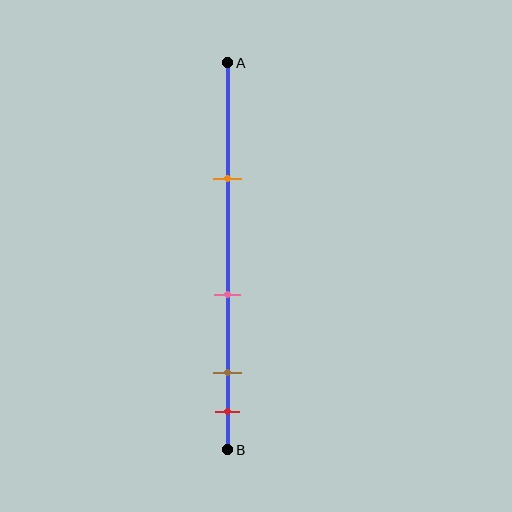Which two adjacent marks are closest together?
The brown and red marks are the closest adjacent pair.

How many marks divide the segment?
There are 4 marks dividing the segment.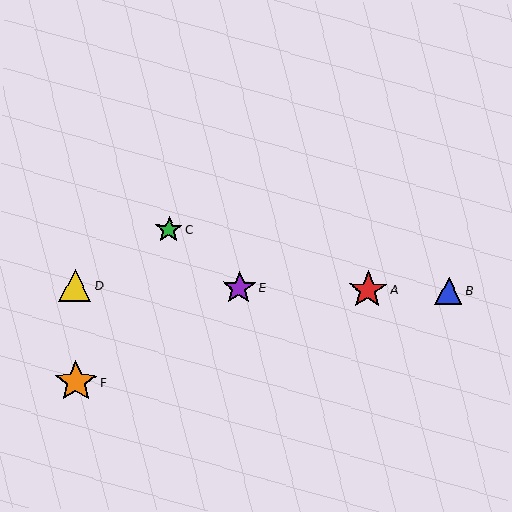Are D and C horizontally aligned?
No, D is at y≈285 and C is at y≈230.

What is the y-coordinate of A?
Object A is at y≈290.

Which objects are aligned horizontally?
Objects A, B, D, E are aligned horizontally.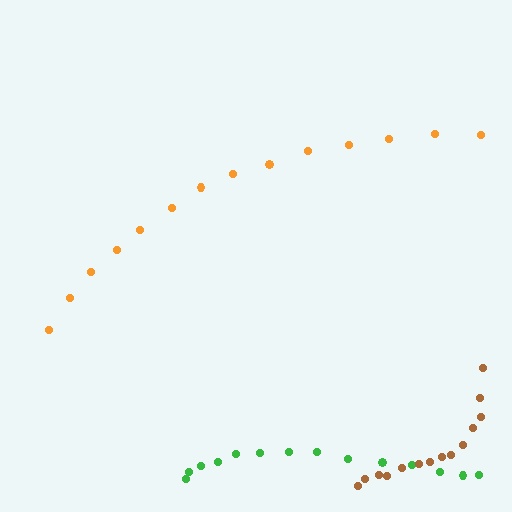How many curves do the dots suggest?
There are 3 distinct paths.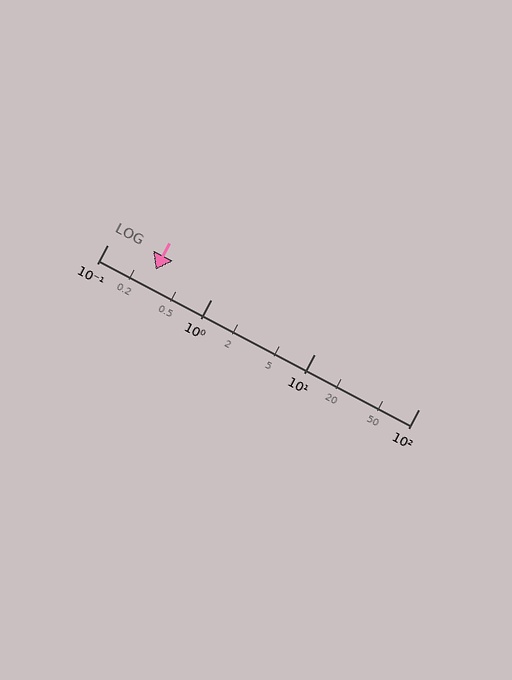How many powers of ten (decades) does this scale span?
The scale spans 3 decades, from 0.1 to 100.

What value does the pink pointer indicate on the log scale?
The pointer indicates approximately 0.29.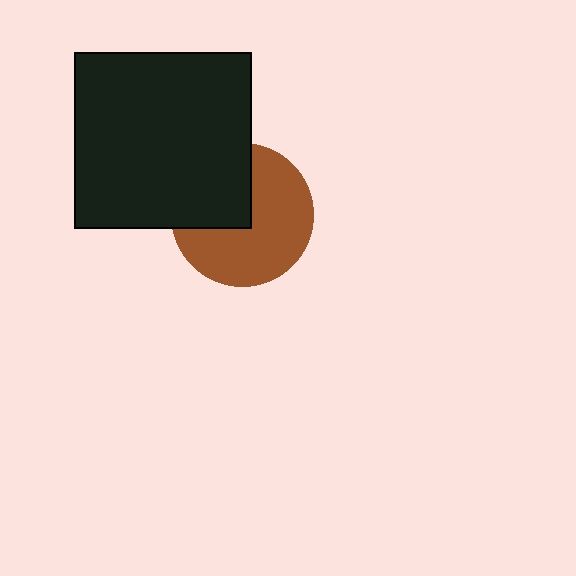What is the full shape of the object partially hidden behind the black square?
The partially hidden object is a brown circle.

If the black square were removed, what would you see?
You would see the complete brown circle.